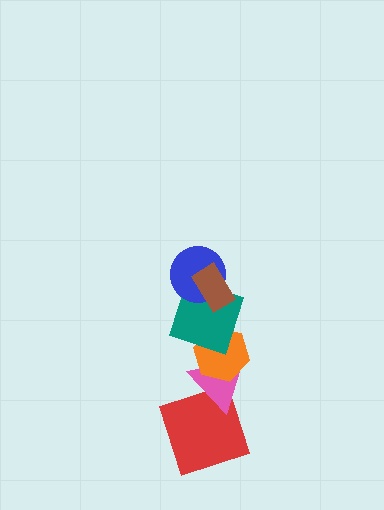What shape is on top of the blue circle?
The brown rectangle is on top of the blue circle.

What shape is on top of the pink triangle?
The orange hexagon is on top of the pink triangle.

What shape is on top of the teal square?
The blue circle is on top of the teal square.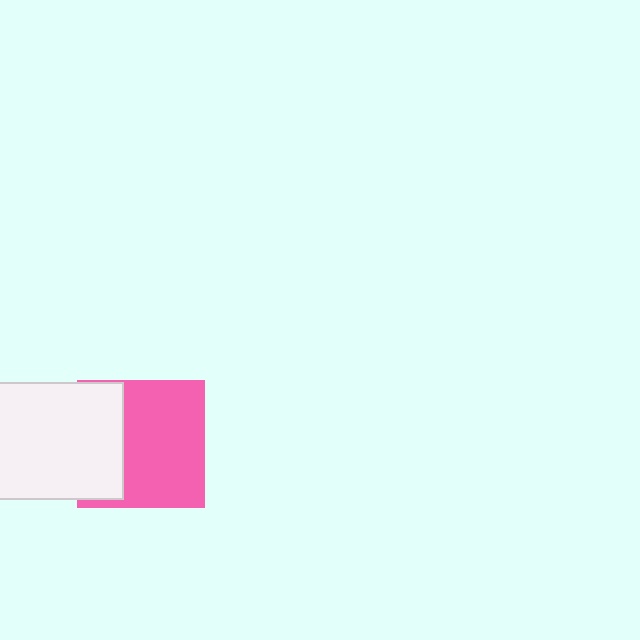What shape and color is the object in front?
The object in front is a white rectangle.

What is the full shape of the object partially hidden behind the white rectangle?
The partially hidden object is a pink square.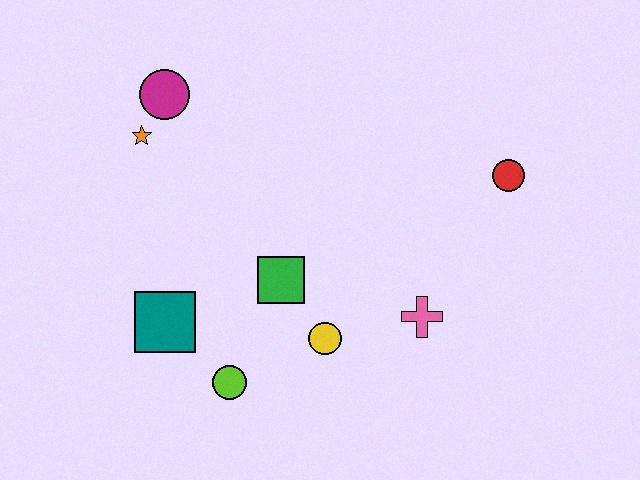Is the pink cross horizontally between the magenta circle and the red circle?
Yes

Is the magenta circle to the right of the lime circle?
No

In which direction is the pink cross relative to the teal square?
The pink cross is to the right of the teal square.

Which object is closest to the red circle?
The pink cross is closest to the red circle.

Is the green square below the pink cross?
No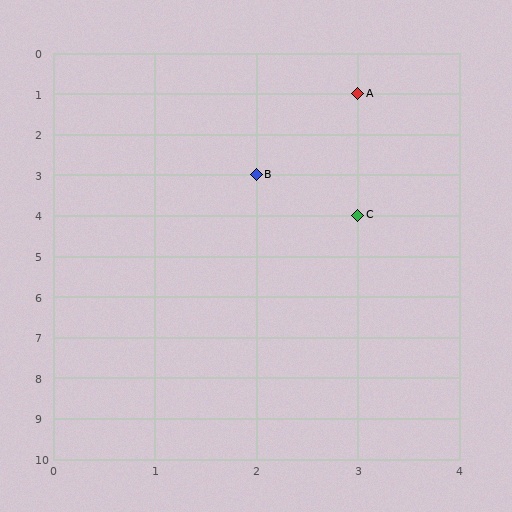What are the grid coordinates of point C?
Point C is at grid coordinates (3, 4).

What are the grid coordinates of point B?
Point B is at grid coordinates (2, 3).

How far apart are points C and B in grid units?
Points C and B are 1 column and 1 row apart (about 1.4 grid units diagonally).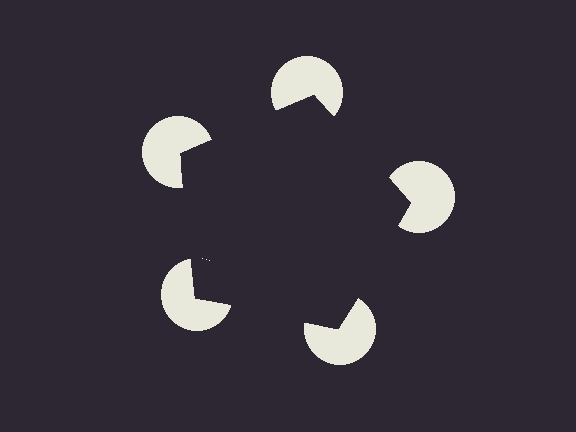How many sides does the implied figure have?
5 sides.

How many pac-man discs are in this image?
There are 5 — one at each vertex of the illusory pentagon.